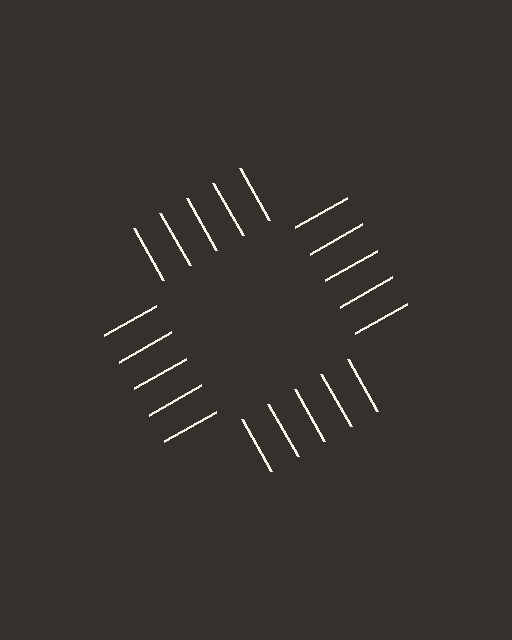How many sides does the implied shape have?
4 sides — the line-ends trace a square.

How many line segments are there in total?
20 — 5 along each of the 4 edges.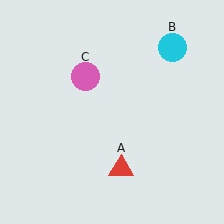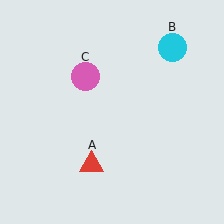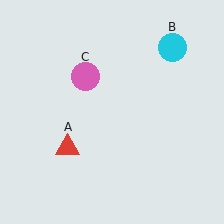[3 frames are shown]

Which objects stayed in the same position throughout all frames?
Cyan circle (object B) and pink circle (object C) remained stationary.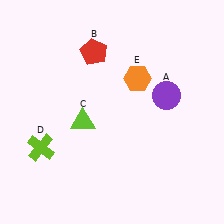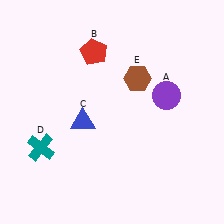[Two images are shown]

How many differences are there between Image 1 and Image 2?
There are 3 differences between the two images.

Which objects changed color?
C changed from lime to blue. D changed from lime to teal. E changed from orange to brown.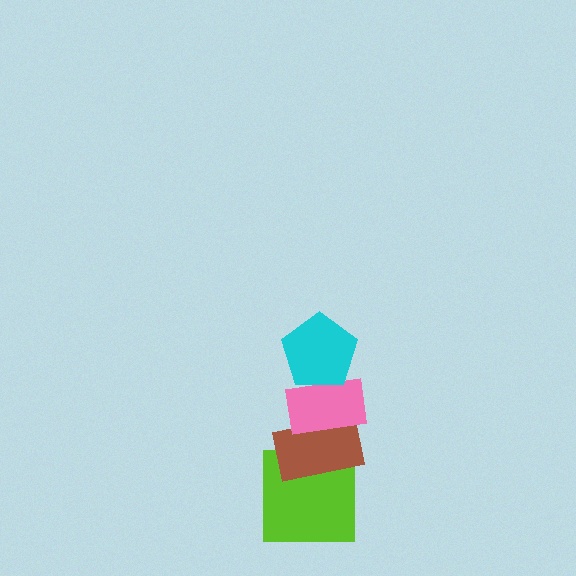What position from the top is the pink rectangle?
The pink rectangle is 2nd from the top.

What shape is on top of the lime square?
The brown rectangle is on top of the lime square.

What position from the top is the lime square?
The lime square is 4th from the top.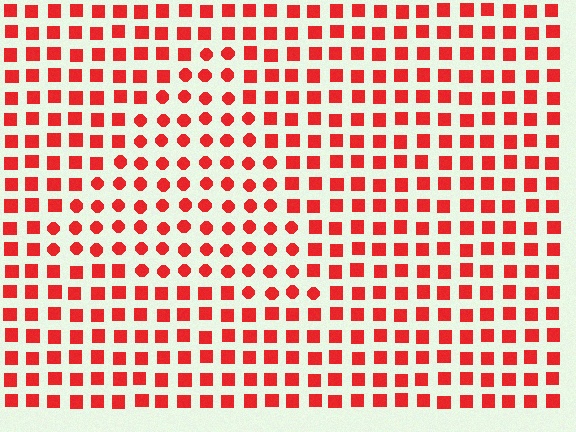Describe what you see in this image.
The image is filled with small red elements arranged in a uniform grid. A triangle-shaped region contains circles, while the surrounding area contains squares. The boundary is defined purely by the change in element shape.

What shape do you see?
I see a triangle.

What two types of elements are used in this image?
The image uses circles inside the triangle region and squares outside it.